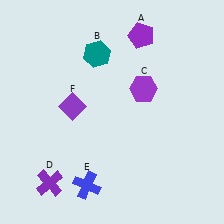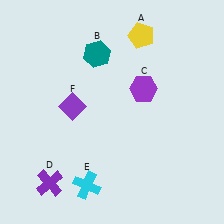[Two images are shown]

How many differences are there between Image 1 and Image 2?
There are 2 differences between the two images.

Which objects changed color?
A changed from purple to yellow. E changed from blue to cyan.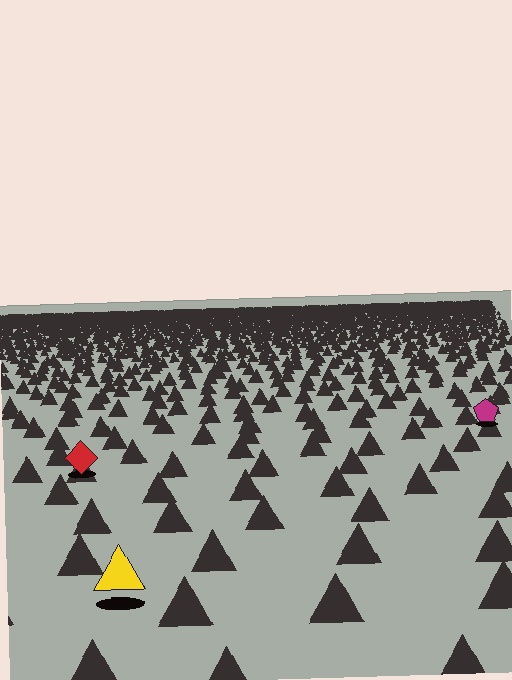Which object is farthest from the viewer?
The magenta pentagon is farthest from the viewer. It appears smaller and the ground texture around it is denser.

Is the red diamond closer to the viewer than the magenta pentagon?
Yes. The red diamond is closer — you can tell from the texture gradient: the ground texture is coarser near it.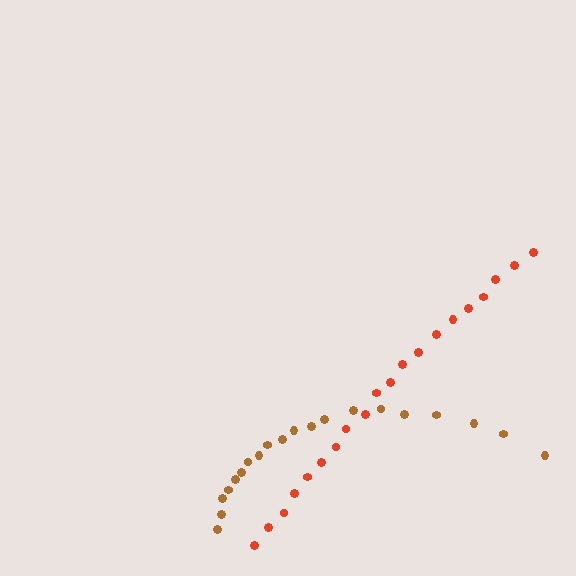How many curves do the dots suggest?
There are 2 distinct paths.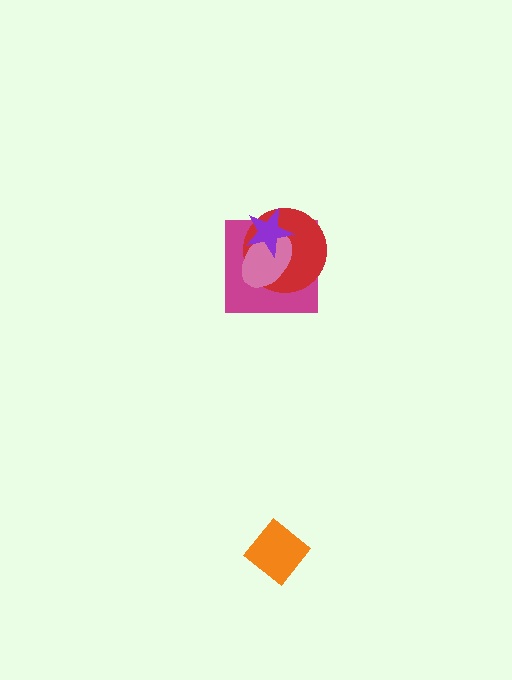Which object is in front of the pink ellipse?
The purple star is in front of the pink ellipse.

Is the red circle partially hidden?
Yes, it is partially covered by another shape.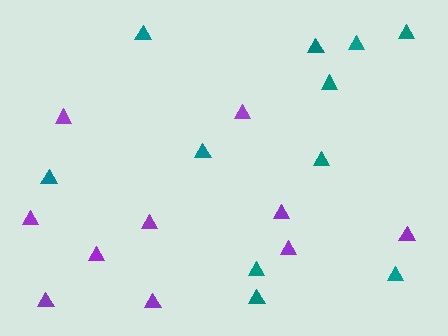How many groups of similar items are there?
There are 2 groups: one group of purple triangles (10) and one group of teal triangles (11).